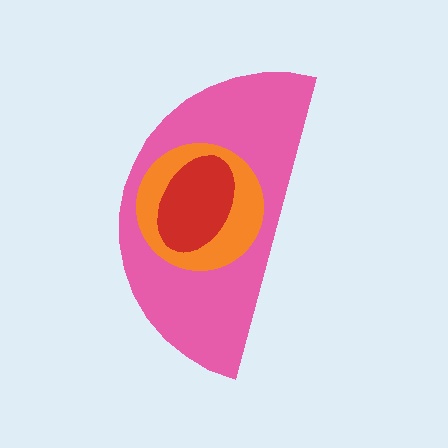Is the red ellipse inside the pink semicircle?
Yes.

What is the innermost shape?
The red ellipse.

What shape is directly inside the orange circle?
The red ellipse.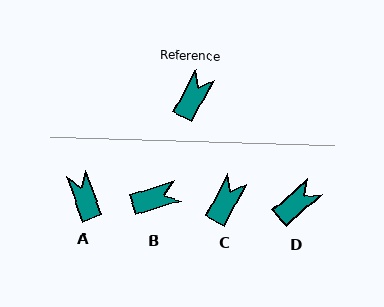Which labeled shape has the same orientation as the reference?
C.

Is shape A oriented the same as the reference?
No, it is off by about 47 degrees.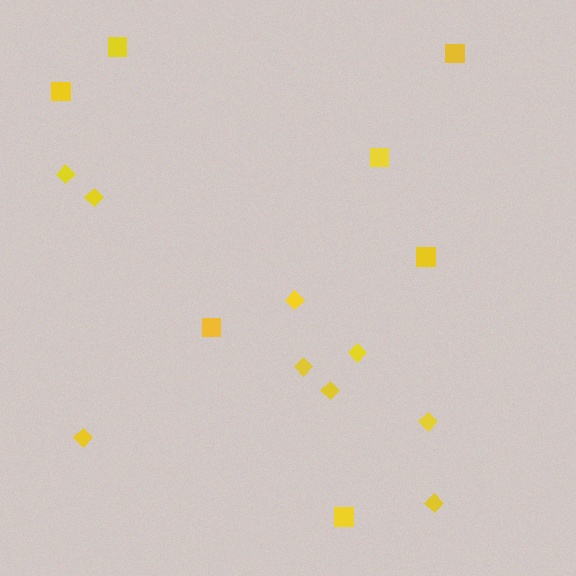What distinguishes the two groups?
There are 2 groups: one group of squares (7) and one group of diamonds (9).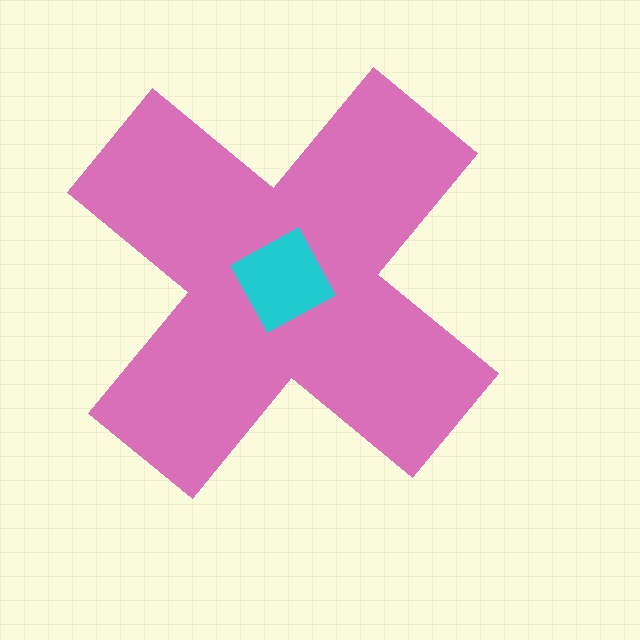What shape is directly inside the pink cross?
The cyan diamond.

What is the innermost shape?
The cyan diamond.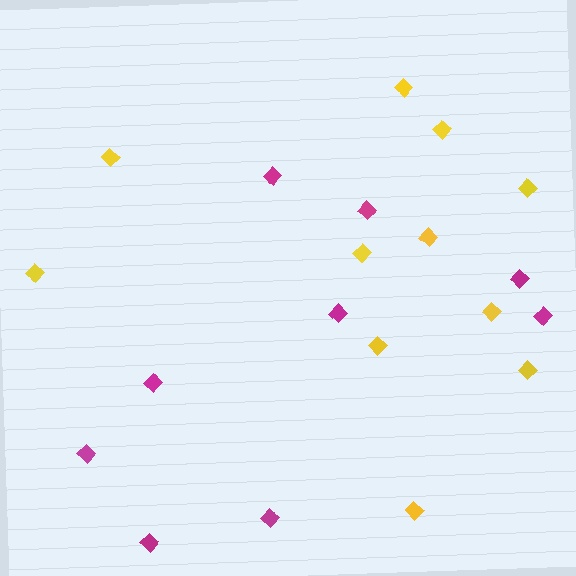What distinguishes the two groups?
There are 2 groups: one group of yellow diamonds (11) and one group of magenta diamonds (9).